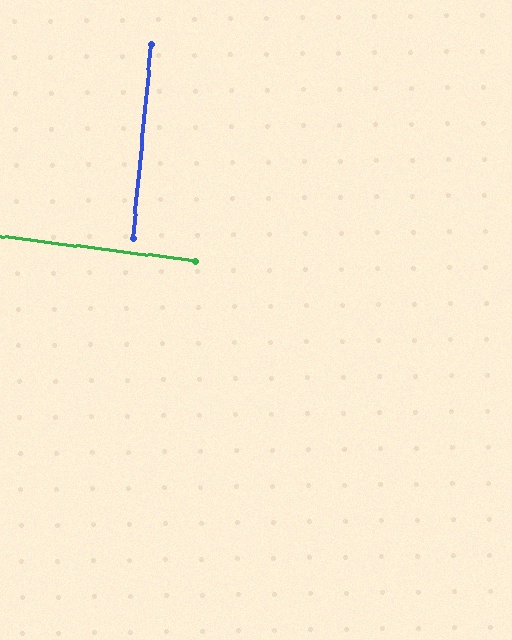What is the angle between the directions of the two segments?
Approximately 88 degrees.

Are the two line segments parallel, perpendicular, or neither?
Perpendicular — they meet at approximately 88°.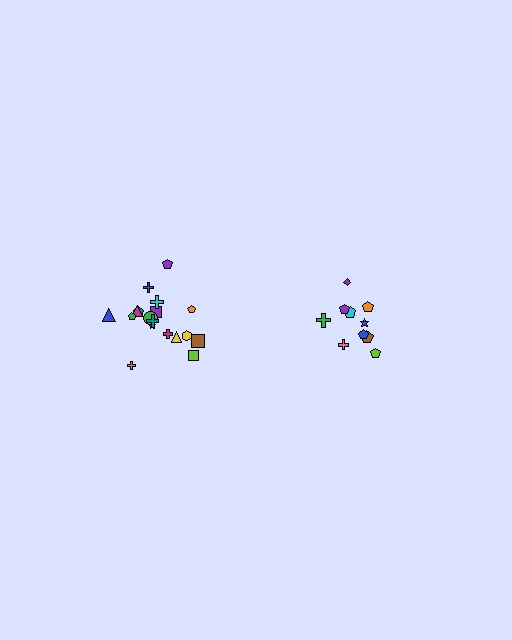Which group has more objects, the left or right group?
The left group.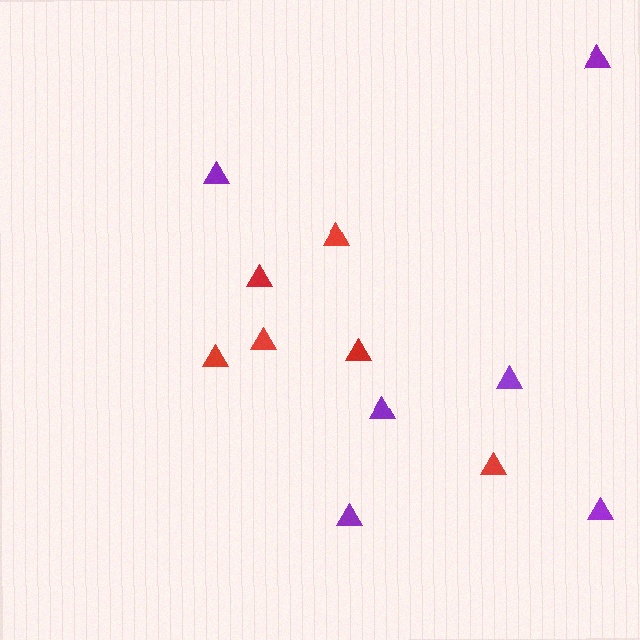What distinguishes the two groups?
There are 2 groups: one group of red triangles (6) and one group of purple triangles (6).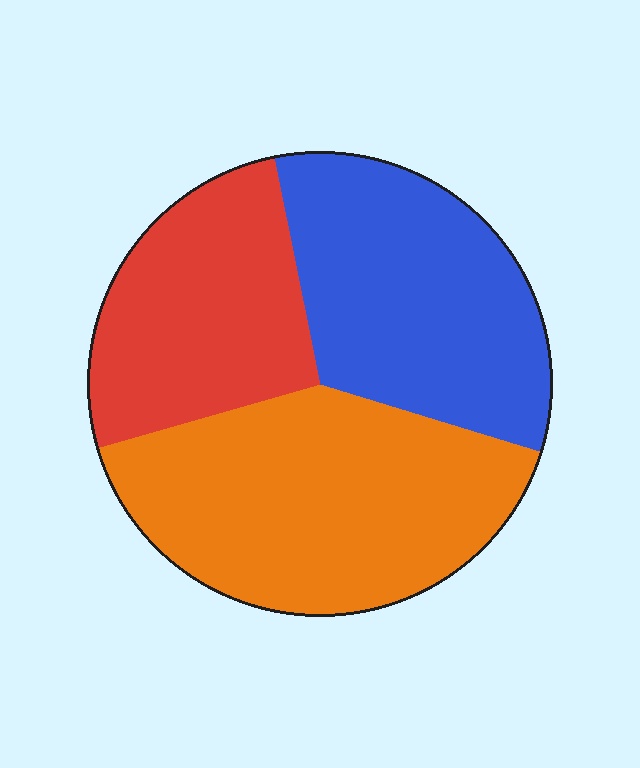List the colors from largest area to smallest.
From largest to smallest: orange, blue, red.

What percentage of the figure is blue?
Blue covers 33% of the figure.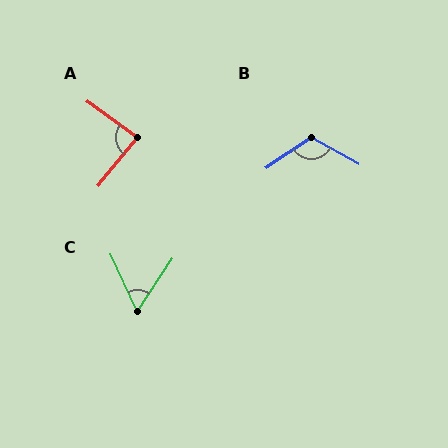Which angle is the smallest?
C, at approximately 58 degrees.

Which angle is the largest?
B, at approximately 117 degrees.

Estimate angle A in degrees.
Approximately 87 degrees.